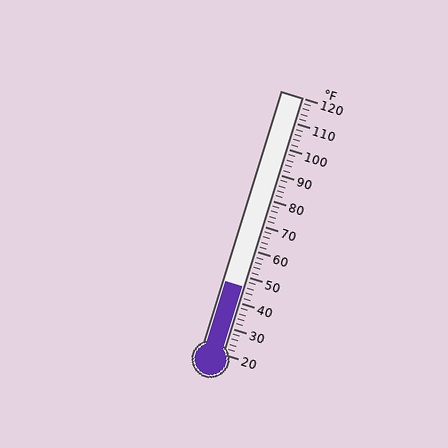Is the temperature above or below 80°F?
The temperature is below 80°F.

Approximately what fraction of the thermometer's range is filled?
The thermometer is filled to approximately 25% of its range.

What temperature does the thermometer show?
The thermometer shows approximately 46°F.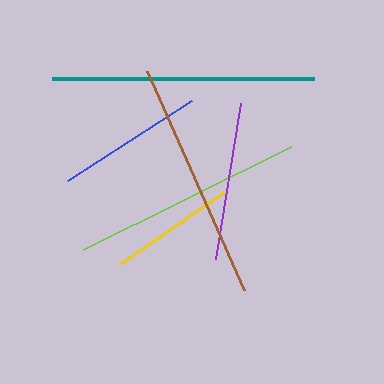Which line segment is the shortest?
The yellow line is the shortest at approximately 127 pixels.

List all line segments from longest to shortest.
From longest to shortest: teal, brown, lime, purple, blue, yellow.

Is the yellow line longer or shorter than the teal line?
The teal line is longer than the yellow line.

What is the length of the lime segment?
The lime segment is approximately 232 pixels long.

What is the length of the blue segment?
The blue segment is approximately 148 pixels long.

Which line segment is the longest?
The teal line is the longest at approximately 262 pixels.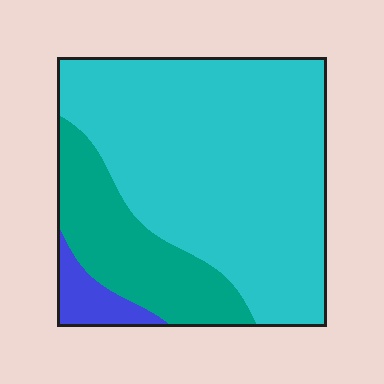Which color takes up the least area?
Blue, at roughly 5%.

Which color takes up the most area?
Cyan, at roughly 70%.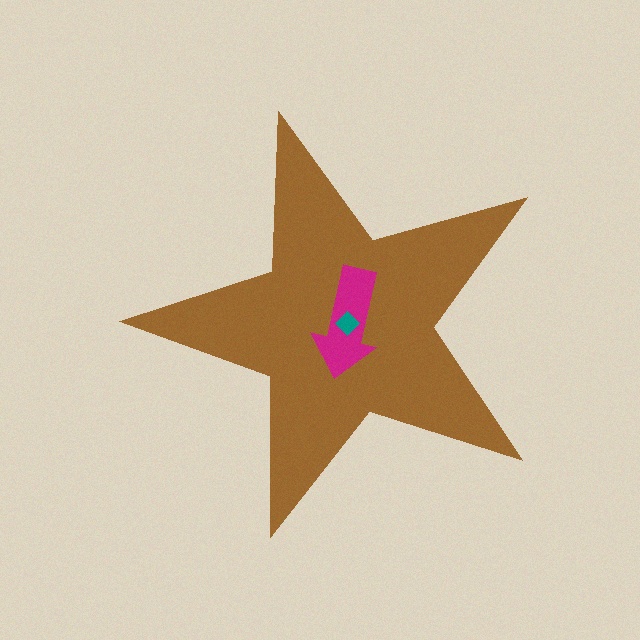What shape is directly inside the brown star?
The magenta arrow.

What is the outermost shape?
The brown star.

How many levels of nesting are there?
3.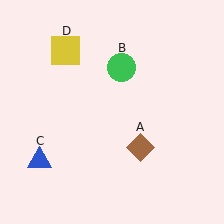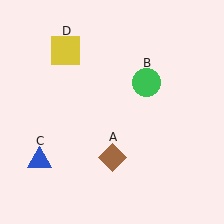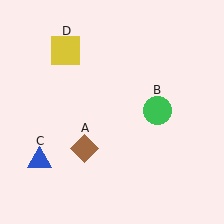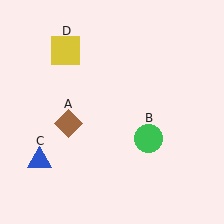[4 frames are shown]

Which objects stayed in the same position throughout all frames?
Blue triangle (object C) and yellow square (object D) remained stationary.